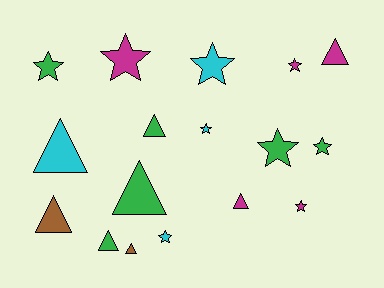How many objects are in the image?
There are 17 objects.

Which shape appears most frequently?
Star, with 9 objects.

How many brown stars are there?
There are no brown stars.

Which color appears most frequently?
Green, with 6 objects.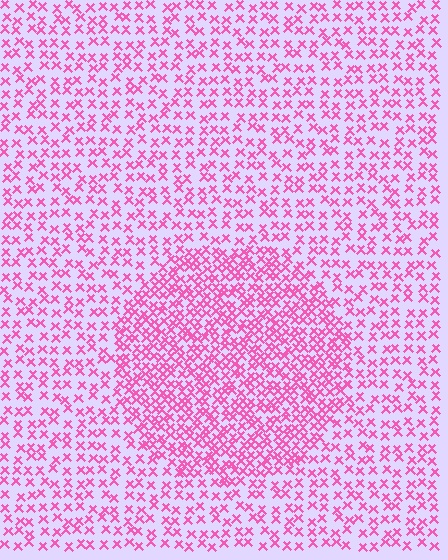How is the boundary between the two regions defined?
The boundary is defined by a change in element density (approximately 1.9x ratio). All elements are the same color, size, and shape.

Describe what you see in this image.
The image contains small pink elements arranged at two different densities. A circle-shaped region is visible where the elements are more densely packed than the surrounding area.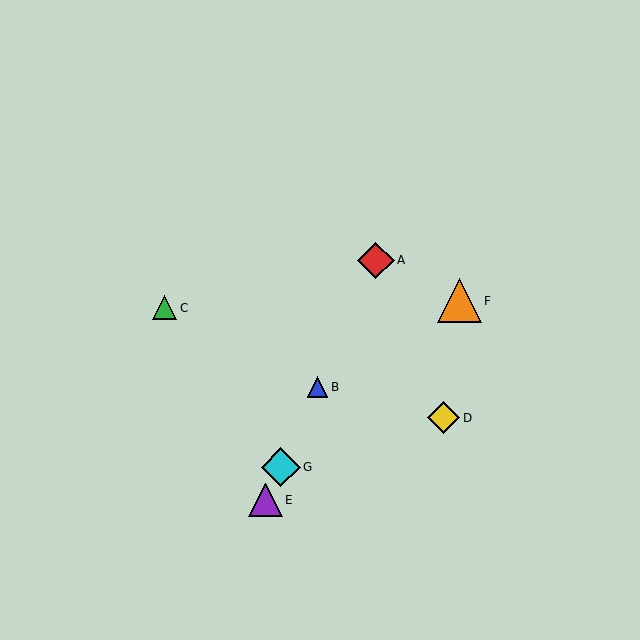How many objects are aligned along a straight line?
4 objects (A, B, E, G) are aligned along a straight line.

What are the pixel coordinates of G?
Object G is at (281, 467).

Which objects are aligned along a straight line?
Objects A, B, E, G are aligned along a straight line.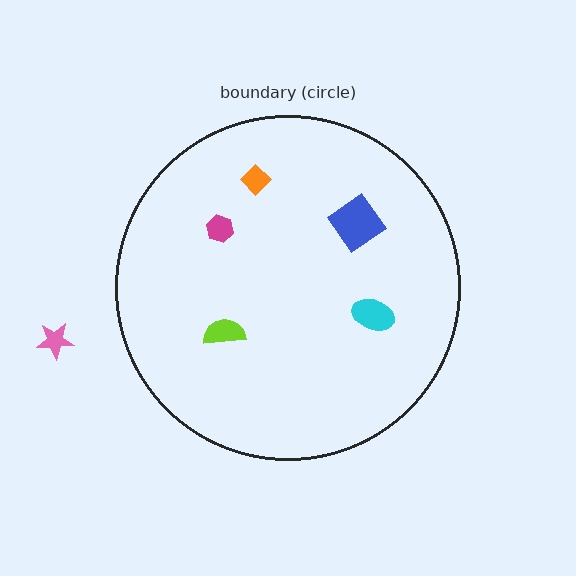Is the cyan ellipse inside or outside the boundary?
Inside.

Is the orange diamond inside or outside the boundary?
Inside.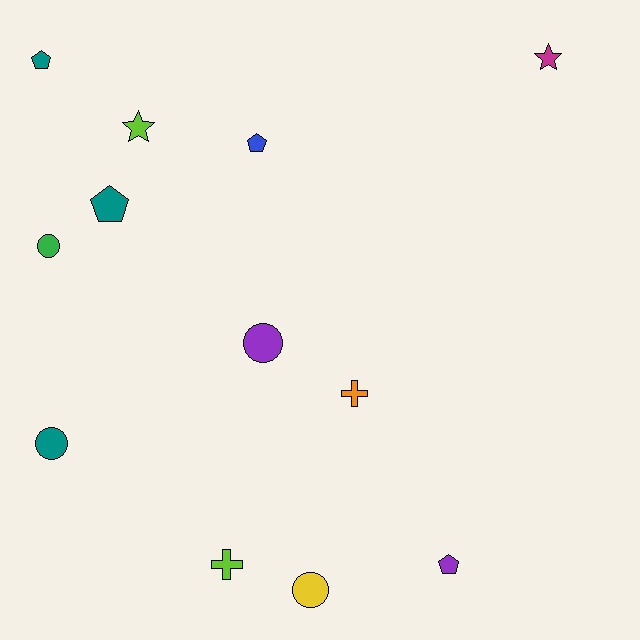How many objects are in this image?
There are 12 objects.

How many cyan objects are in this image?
There are no cyan objects.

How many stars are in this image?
There are 2 stars.